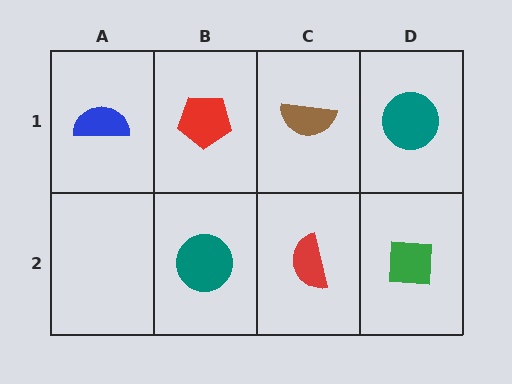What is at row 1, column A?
A blue semicircle.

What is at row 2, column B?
A teal circle.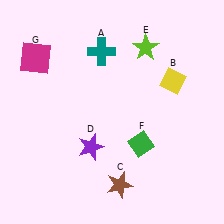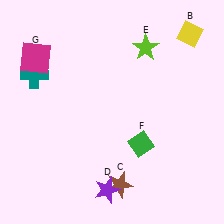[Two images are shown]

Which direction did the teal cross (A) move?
The teal cross (A) moved left.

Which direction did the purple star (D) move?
The purple star (D) moved down.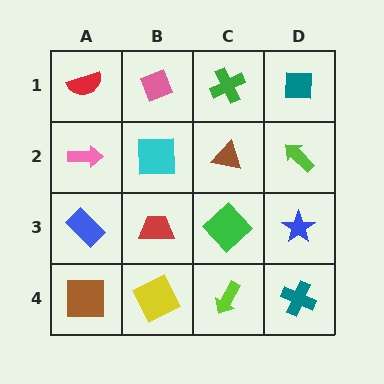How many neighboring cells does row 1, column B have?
3.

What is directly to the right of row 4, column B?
A lime arrow.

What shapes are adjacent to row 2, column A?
A red semicircle (row 1, column A), a blue rectangle (row 3, column A), a cyan square (row 2, column B).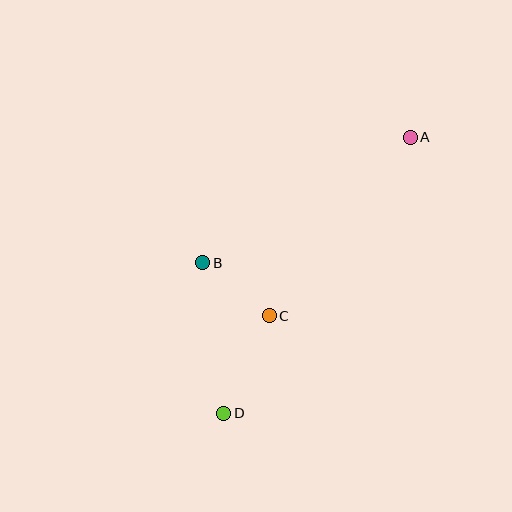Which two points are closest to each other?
Points B and C are closest to each other.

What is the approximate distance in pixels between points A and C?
The distance between A and C is approximately 227 pixels.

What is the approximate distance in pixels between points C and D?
The distance between C and D is approximately 108 pixels.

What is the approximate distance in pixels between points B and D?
The distance between B and D is approximately 152 pixels.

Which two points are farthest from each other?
Points A and D are farthest from each other.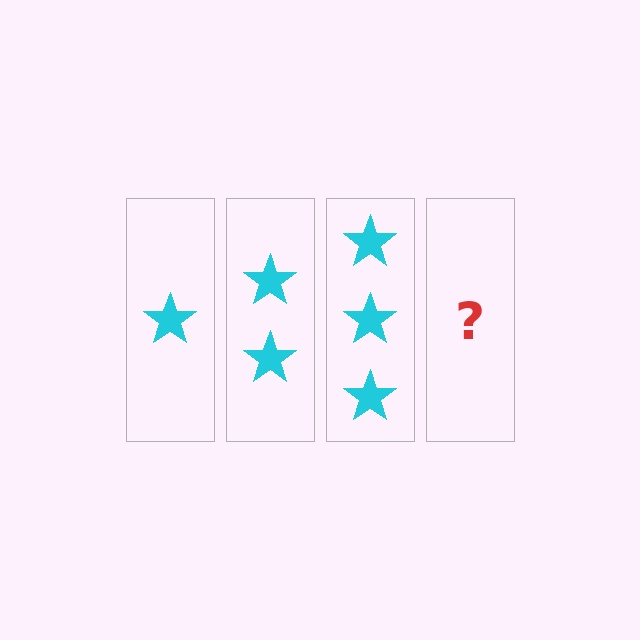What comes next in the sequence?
The next element should be 4 stars.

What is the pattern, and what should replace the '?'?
The pattern is that each step adds one more star. The '?' should be 4 stars.